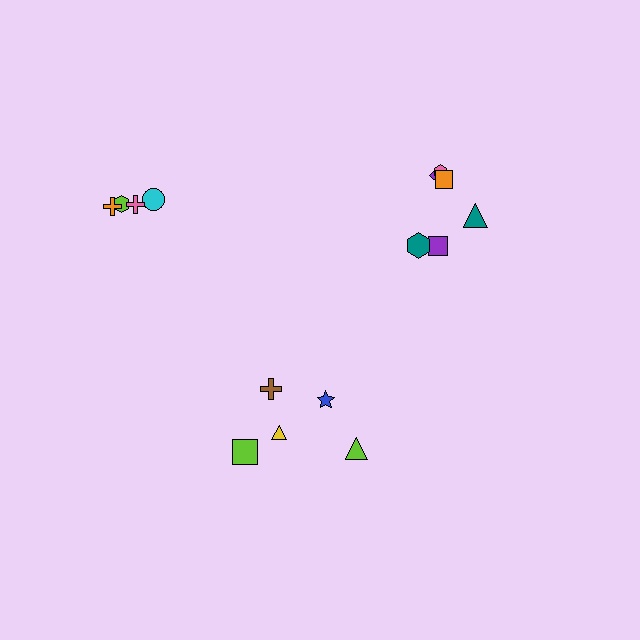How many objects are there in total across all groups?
There are 15 objects.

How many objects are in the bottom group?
There are 5 objects.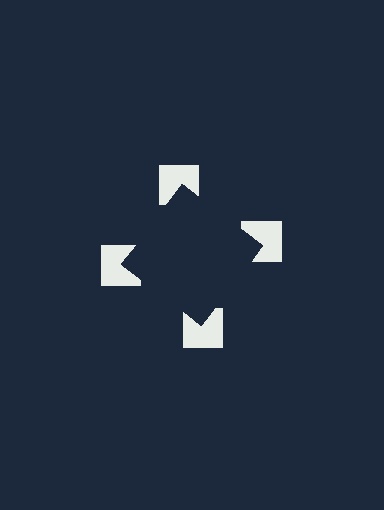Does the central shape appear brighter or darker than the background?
It typically appears slightly darker than the background, even though no actual brightness change is drawn.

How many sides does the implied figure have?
4 sides.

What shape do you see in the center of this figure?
An illusory square — its edges are inferred from the aligned wedge cuts in the notched squares, not physically drawn.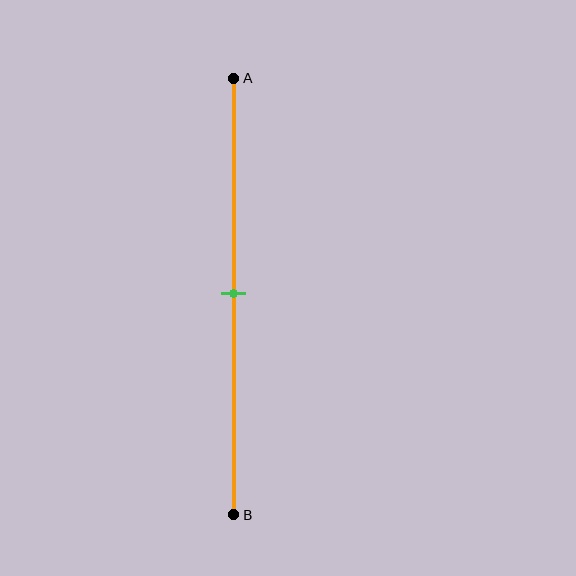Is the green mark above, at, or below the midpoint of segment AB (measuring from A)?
The green mark is approximately at the midpoint of segment AB.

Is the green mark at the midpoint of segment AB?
Yes, the mark is approximately at the midpoint.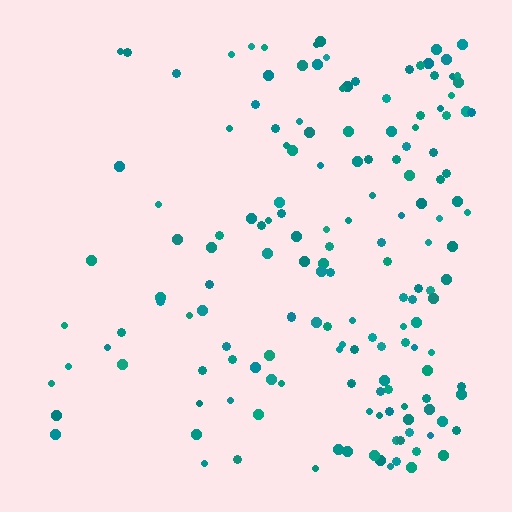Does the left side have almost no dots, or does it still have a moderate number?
Still a moderate number, just noticeably fewer than the right.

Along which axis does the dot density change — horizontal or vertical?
Horizontal.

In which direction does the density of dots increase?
From left to right, with the right side densest.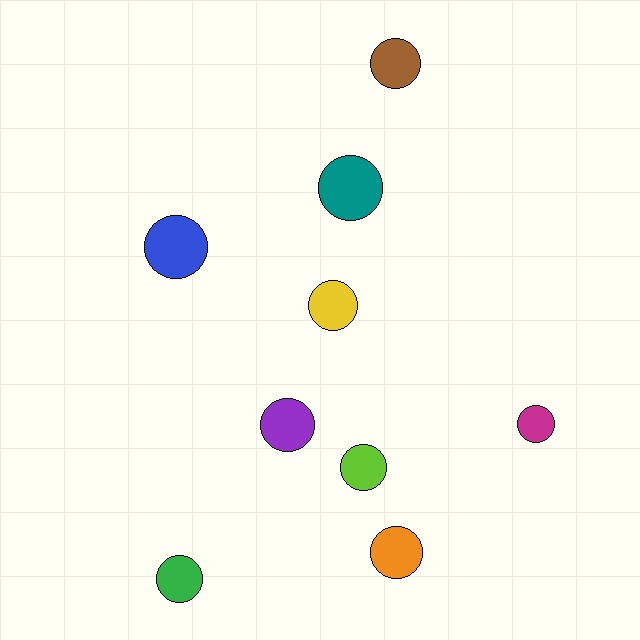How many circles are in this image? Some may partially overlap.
There are 9 circles.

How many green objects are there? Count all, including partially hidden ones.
There is 1 green object.